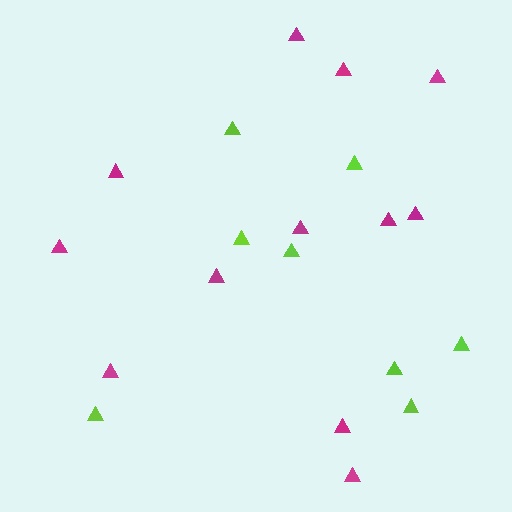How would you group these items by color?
There are 2 groups: one group of lime triangles (8) and one group of magenta triangles (12).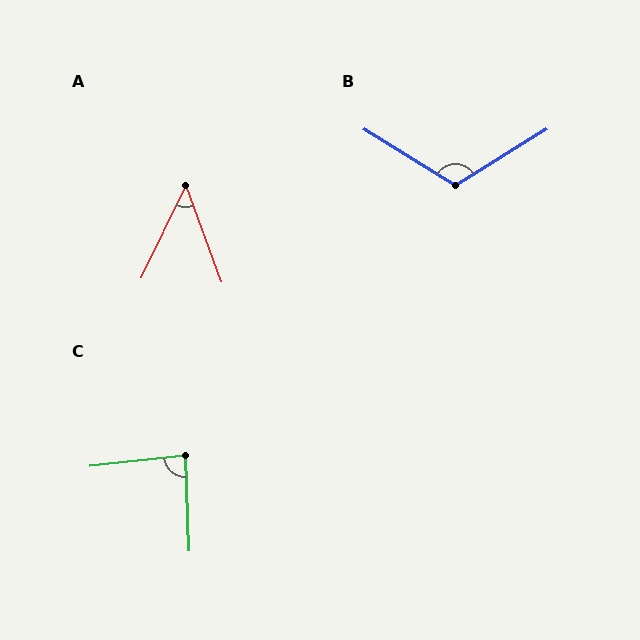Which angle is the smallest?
A, at approximately 46 degrees.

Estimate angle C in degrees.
Approximately 86 degrees.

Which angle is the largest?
B, at approximately 116 degrees.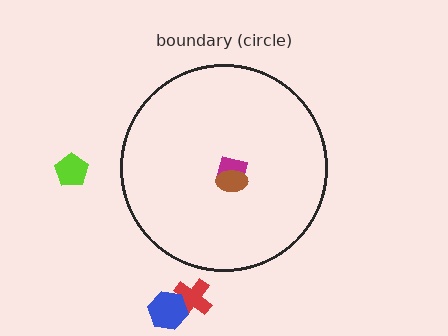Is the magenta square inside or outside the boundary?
Inside.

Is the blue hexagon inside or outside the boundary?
Outside.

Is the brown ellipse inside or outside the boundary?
Inside.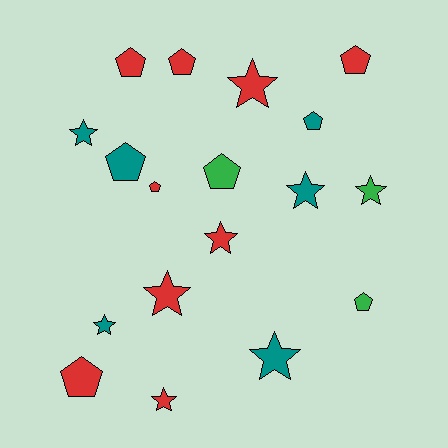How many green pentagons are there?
There are 2 green pentagons.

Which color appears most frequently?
Red, with 9 objects.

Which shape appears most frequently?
Star, with 9 objects.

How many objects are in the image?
There are 18 objects.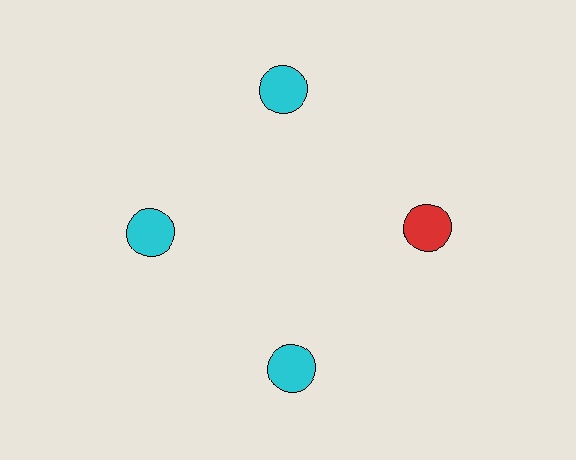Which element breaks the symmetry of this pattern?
The red circle at roughly the 3 o'clock position breaks the symmetry. All other shapes are cyan circles.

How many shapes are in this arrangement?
There are 4 shapes arranged in a ring pattern.